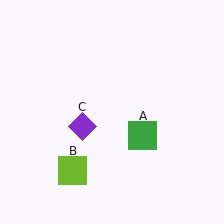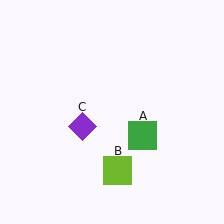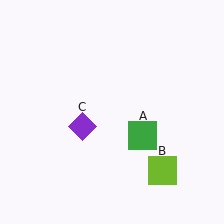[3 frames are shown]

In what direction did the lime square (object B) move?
The lime square (object B) moved right.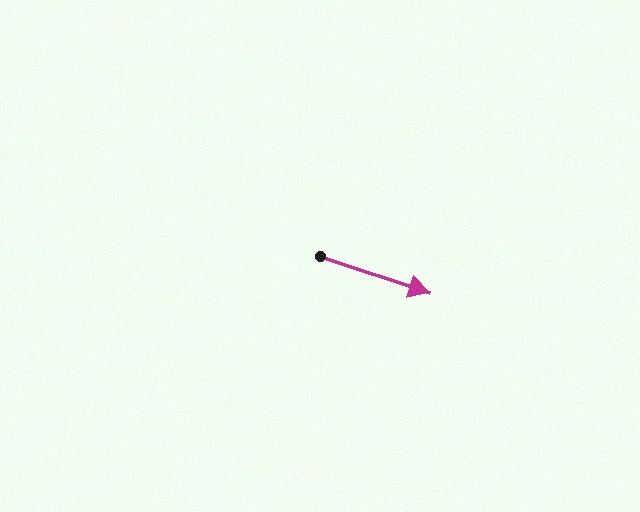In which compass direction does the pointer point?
East.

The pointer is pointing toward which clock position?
Roughly 4 o'clock.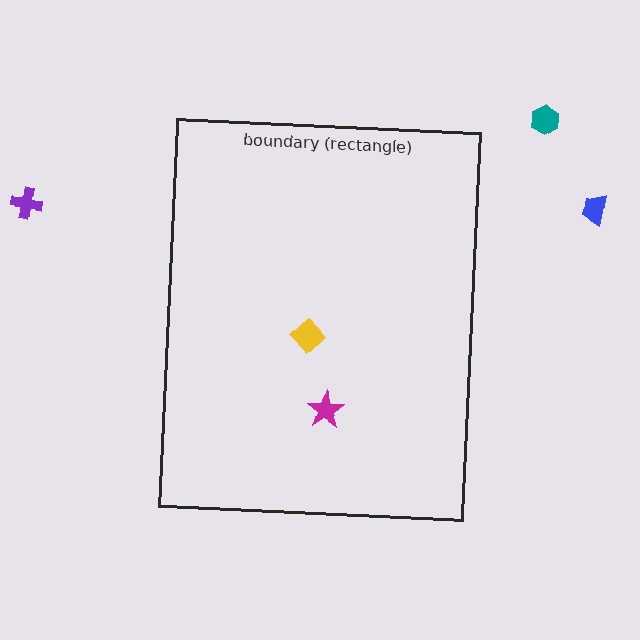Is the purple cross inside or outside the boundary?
Outside.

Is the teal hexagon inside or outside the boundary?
Outside.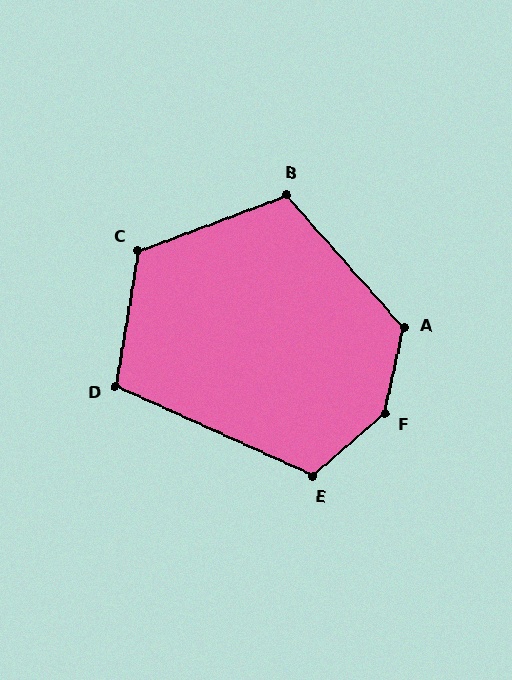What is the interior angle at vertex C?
Approximately 120 degrees (obtuse).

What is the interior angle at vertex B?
Approximately 111 degrees (obtuse).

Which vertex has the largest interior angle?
F, at approximately 144 degrees.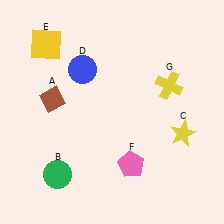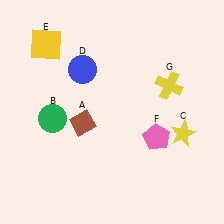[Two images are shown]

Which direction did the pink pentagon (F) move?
The pink pentagon (F) moved up.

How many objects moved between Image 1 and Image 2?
3 objects moved between the two images.